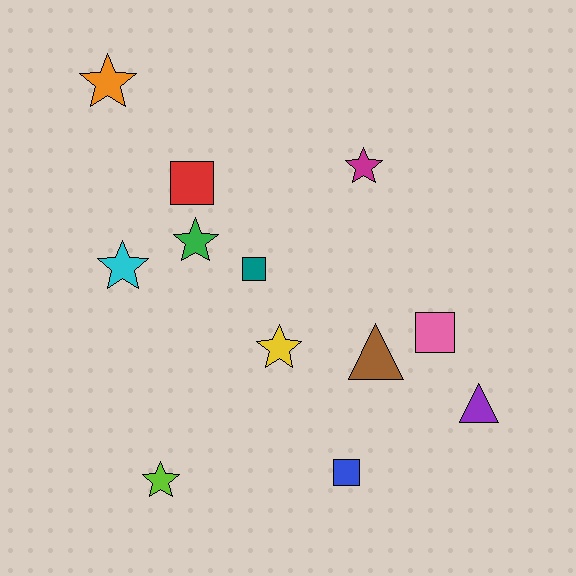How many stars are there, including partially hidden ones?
There are 6 stars.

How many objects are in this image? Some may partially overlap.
There are 12 objects.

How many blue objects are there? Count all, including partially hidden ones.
There is 1 blue object.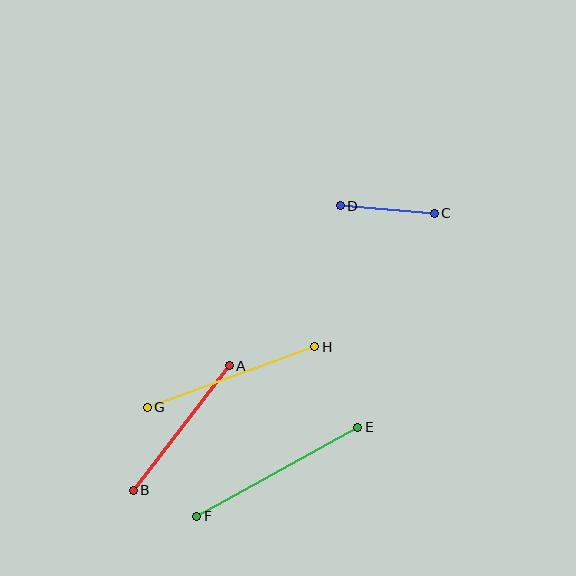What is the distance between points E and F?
The distance is approximately 184 pixels.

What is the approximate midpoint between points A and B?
The midpoint is at approximately (181, 428) pixels.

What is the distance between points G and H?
The distance is approximately 178 pixels.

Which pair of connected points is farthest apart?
Points E and F are farthest apart.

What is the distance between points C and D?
The distance is approximately 94 pixels.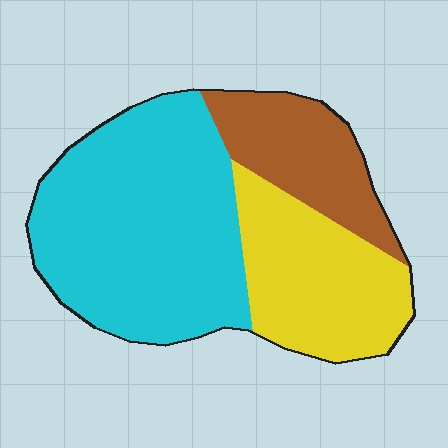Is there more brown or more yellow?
Yellow.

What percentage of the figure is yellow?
Yellow takes up between a sixth and a third of the figure.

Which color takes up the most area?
Cyan, at roughly 55%.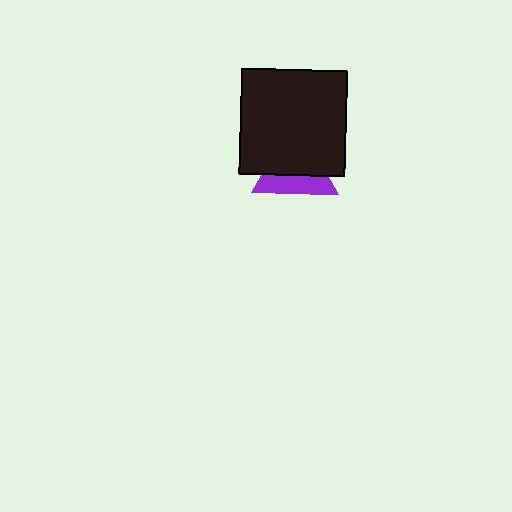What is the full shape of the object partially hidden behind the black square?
The partially hidden object is a purple triangle.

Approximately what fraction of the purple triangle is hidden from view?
Roughly 59% of the purple triangle is hidden behind the black square.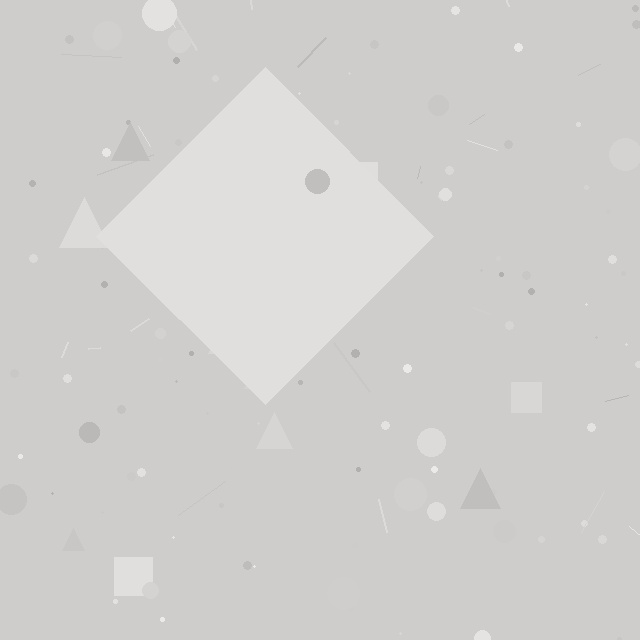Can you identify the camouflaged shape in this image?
The camouflaged shape is a diamond.